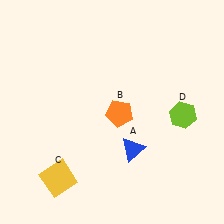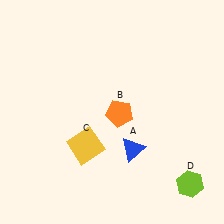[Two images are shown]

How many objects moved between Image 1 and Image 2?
2 objects moved between the two images.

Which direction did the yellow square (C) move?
The yellow square (C) moved up.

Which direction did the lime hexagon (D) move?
The lime hexagon (D) moved down.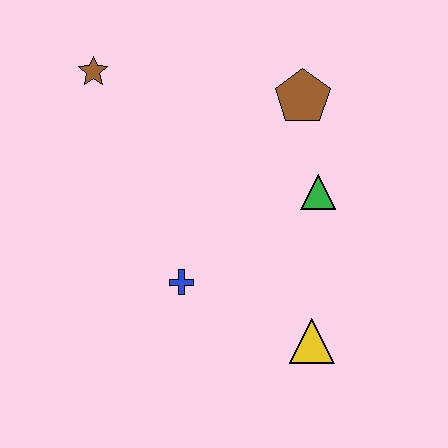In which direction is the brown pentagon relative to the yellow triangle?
The brown pentagon is above the yellow triangle.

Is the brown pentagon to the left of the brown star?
No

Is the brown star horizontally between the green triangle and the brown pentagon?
No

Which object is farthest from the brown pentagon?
The yellow triangle is farthest from the brown pentagon.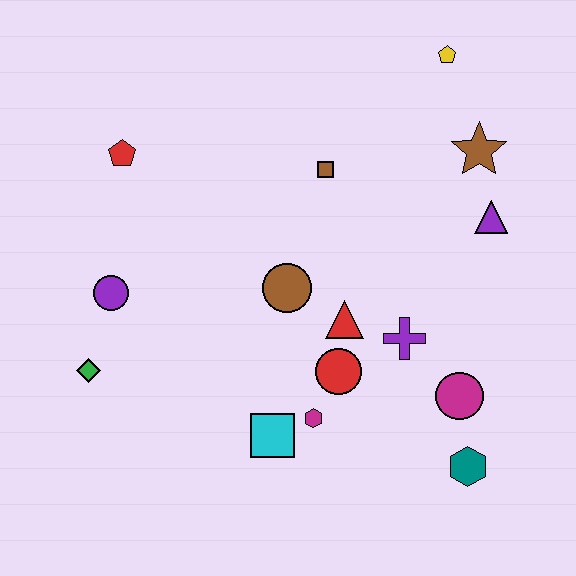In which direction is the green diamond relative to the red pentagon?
The green diamond is below the red pentagon.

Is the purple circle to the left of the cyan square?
Yes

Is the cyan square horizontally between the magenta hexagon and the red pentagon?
Yes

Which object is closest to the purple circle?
The green diamond is closest to the purple circle.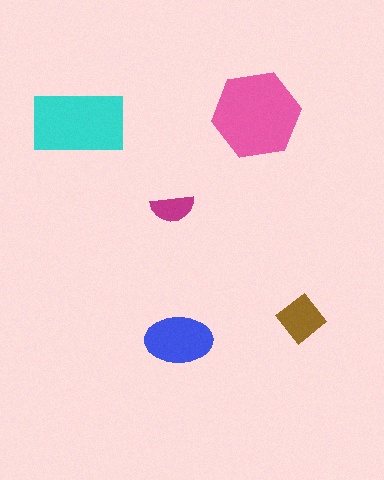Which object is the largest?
The pink hexagon.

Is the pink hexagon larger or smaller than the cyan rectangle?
Larger.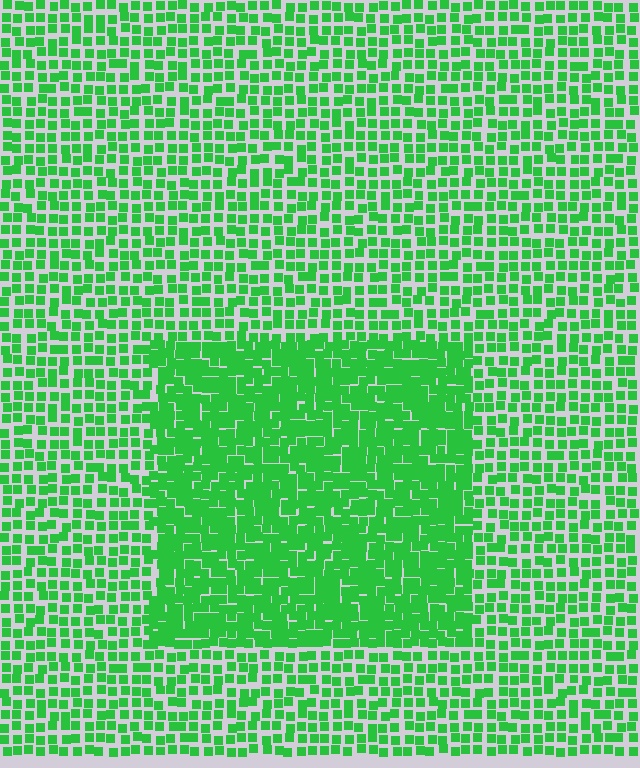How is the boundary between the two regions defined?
The boundary is defined by a change in element density (approximately 1.8x ratio). All elements are the same color, size, and shape.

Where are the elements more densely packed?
The elements are more densely packed inside the rectangle boundary.